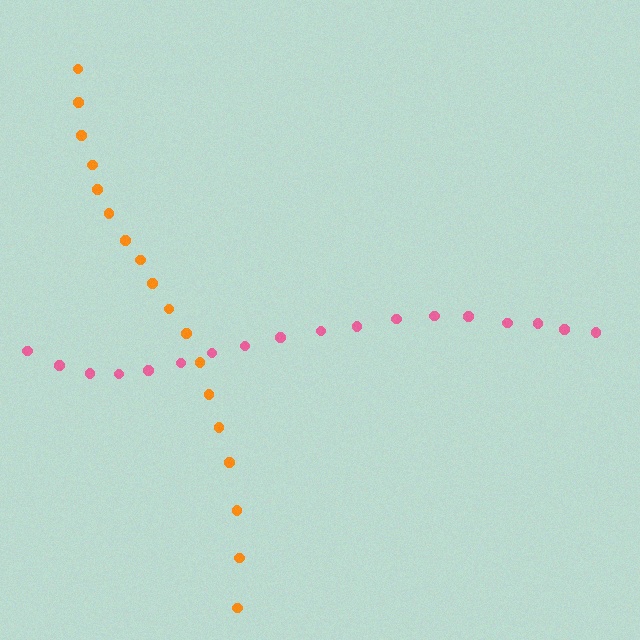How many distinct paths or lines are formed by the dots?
There are 2 distinct paths.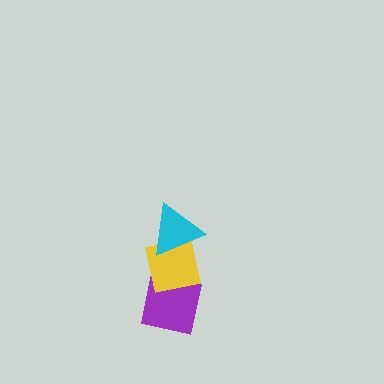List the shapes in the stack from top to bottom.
From top to bottom: the cyan triangle, the yellow square, the purple square.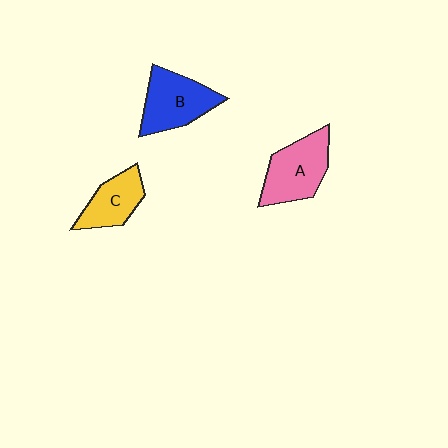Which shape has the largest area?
Shape A (pink).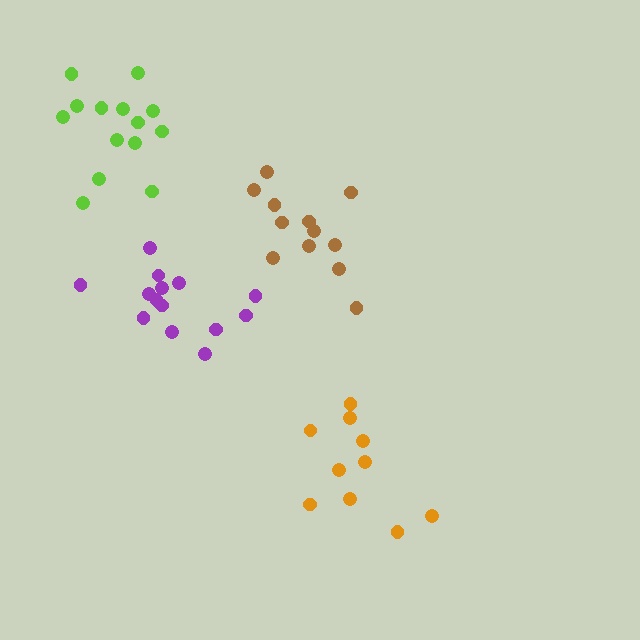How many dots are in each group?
Group 1: 10 dots, Group 2: 14 dots, Group 3: 14 dots, Group 4: 12 dots (50 total).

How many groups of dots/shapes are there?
There are 4 groups.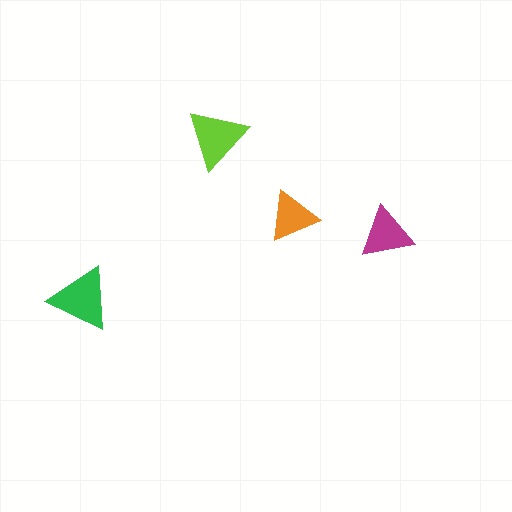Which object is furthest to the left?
The green triangle is leftmost.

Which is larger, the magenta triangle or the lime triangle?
The lime one.